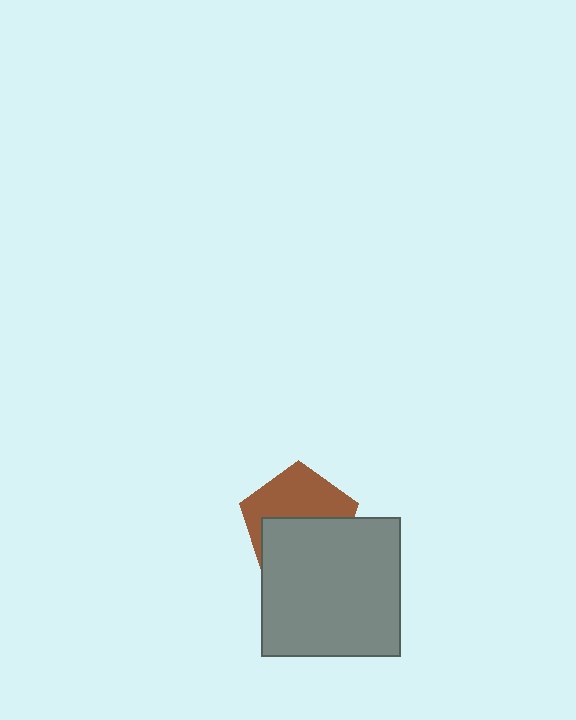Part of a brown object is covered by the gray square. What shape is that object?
It is a pentagon.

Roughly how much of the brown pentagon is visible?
About half of it is visible (roughly 50%).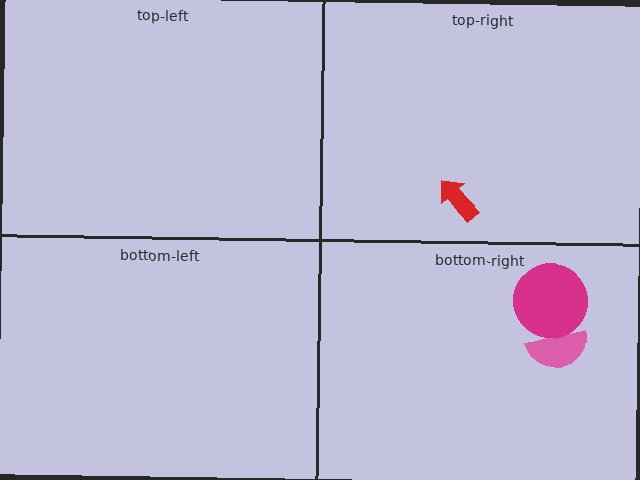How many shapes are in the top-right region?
1.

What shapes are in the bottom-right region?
The pink semicircle, the magenta circle.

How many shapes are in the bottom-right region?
2.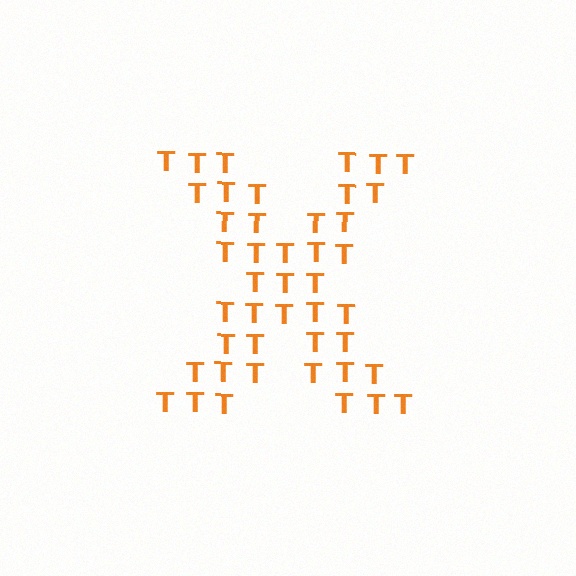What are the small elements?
The small elements are letter T's.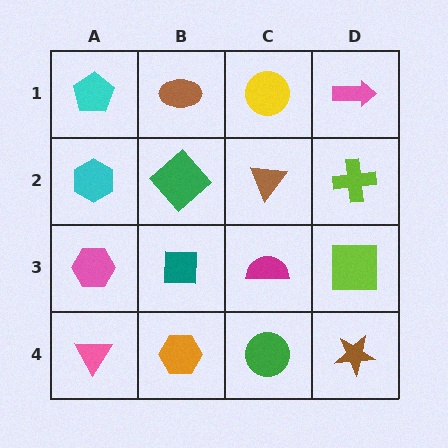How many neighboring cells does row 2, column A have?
3.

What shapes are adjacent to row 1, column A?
A cyan hexagon (row 2, column A), a brown ellipse (row 1, column B).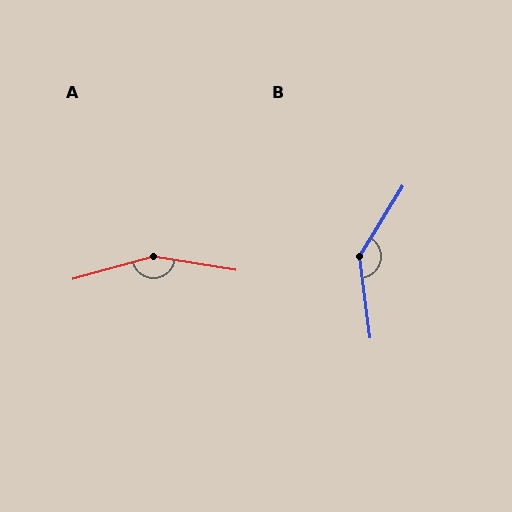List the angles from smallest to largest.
B (141°), A (155°).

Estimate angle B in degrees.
Approximately 141 degrees.